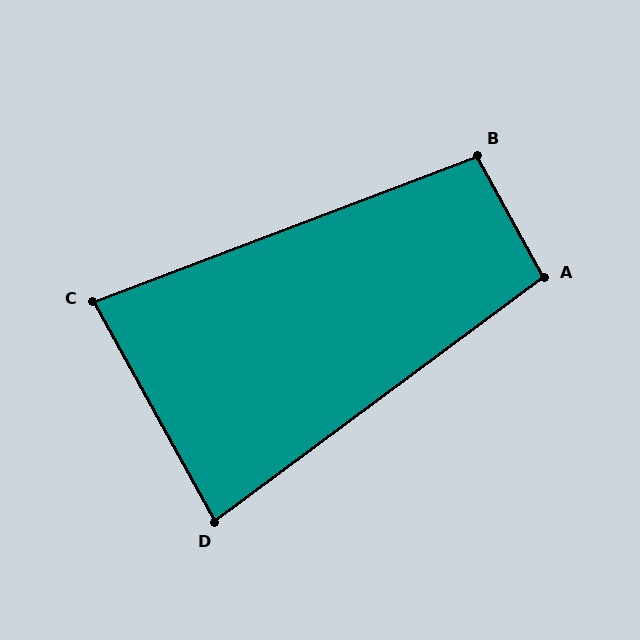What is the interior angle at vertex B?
Approximately 98 degrees (obtuse).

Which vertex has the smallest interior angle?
C, at approximately 82 degrees.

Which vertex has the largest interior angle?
A, at approximately 98 degrees.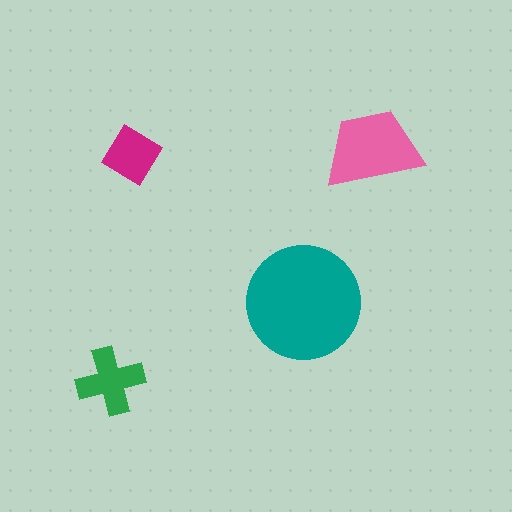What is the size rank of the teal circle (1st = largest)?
1st.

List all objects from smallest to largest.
The magenta diamond, the green cross, the pink trapezoid, the teal circle.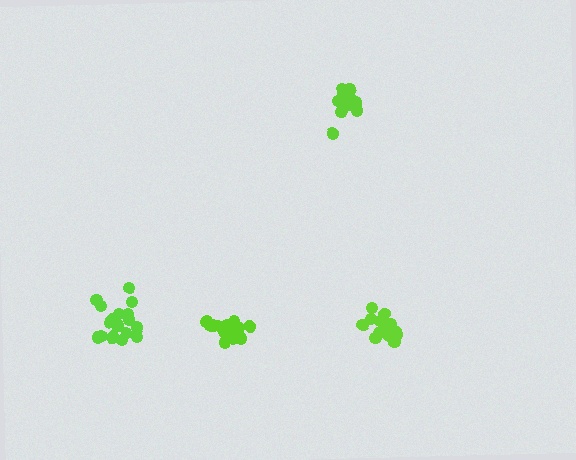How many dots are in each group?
Group 1: 16 dots, Group 2: 15 dots, Group 3: 20 dots, Group 4: 15 dots (66 total).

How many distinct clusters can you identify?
There are 4 distinct clusters.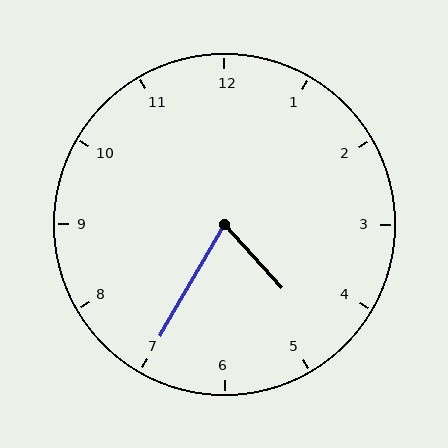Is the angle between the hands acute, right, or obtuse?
It is acute.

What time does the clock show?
4:35.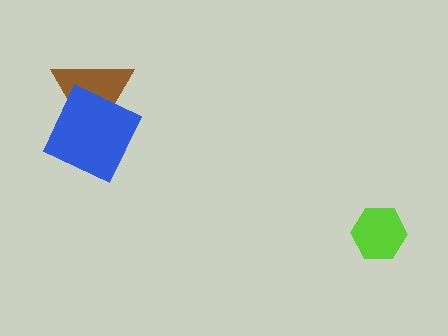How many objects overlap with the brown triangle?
1 object overlaps with the brown triangle.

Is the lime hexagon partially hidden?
No, no other shape covers it.